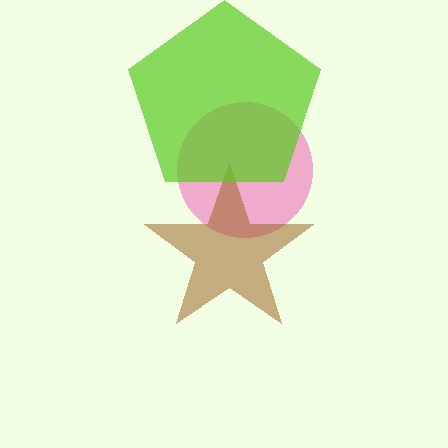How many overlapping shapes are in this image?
There are 3 overlapping shapes in the image.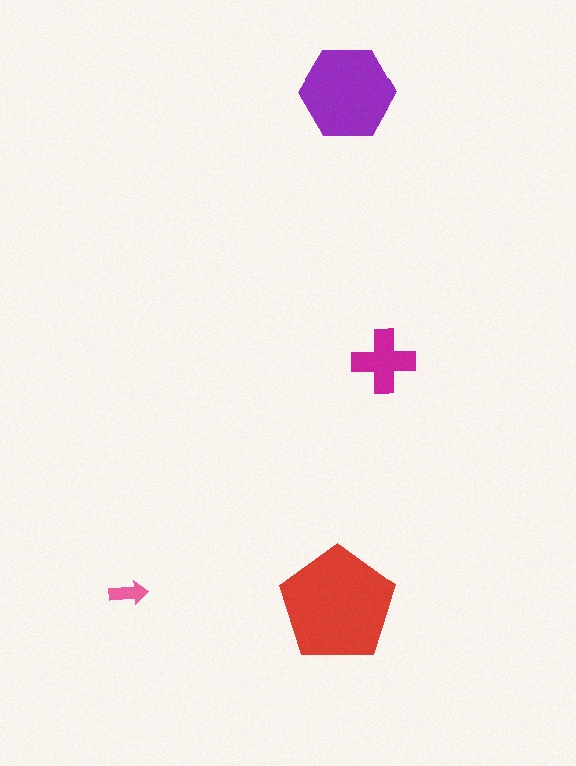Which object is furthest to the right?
The magenta cross is rightmost.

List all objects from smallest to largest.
The pink arrow, the magenta cross, the purple hexagon, the red pentagon.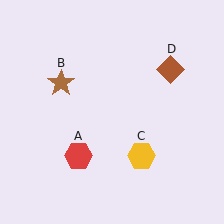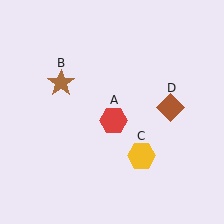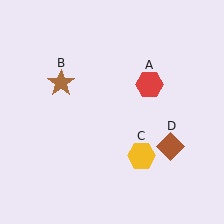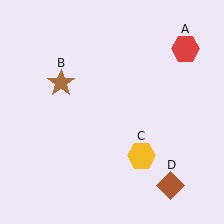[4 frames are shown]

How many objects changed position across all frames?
2 objects changed position: red hexagon (object A), brown diamond (object D).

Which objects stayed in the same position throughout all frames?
Brown star (object B) and yellow hexagon (object C) remained stationary.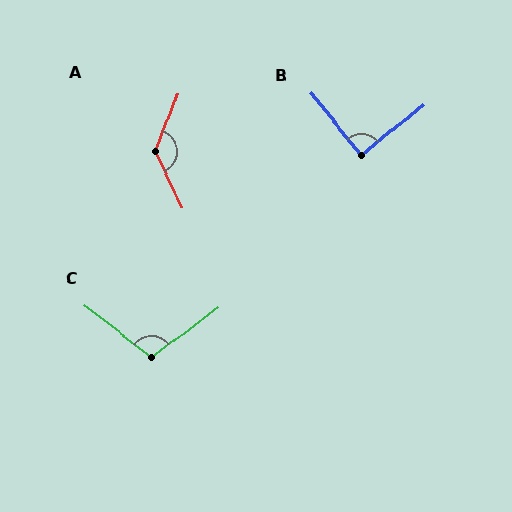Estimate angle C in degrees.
Approximately 106 degrees.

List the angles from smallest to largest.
B (90°), C (106°), A (134°).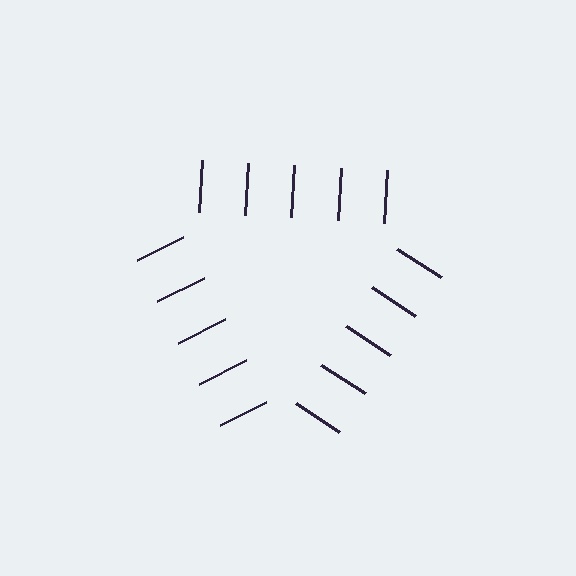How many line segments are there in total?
15 — 5 along each of the 3 edges.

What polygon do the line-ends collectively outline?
An illusory triangle — the line segments terminate on its edges but no continuous stroke is drawn.